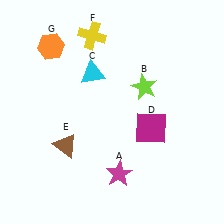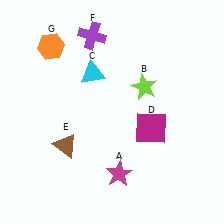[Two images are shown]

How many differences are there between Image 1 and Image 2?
There is 1 difference between the two images.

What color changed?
The cross (F) changed from yellow in Image 1 to purple in Image 2.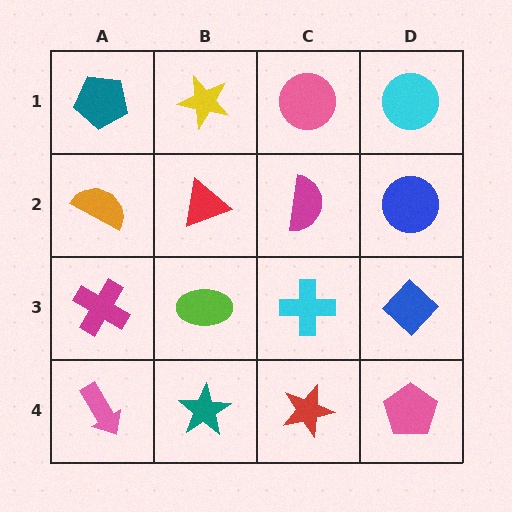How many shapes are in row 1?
4 shapes.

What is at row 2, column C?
A magenta semicircle.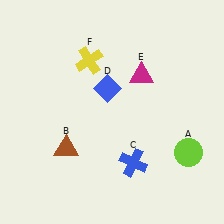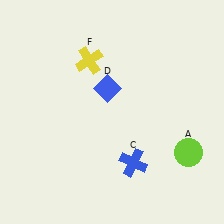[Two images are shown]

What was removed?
The brown triangle (B), the magenta triangle (E) were removed in Image 2.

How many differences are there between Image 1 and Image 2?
There are 2 differences between the two images.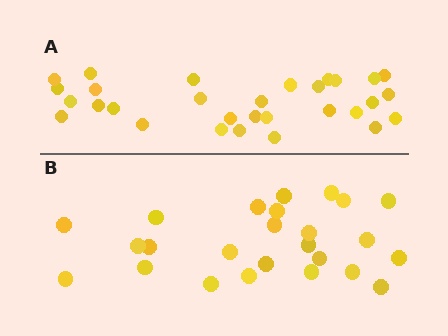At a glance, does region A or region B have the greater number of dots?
Region A (the top region) has more dots.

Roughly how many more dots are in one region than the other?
Region A has about 5 more dots than region B.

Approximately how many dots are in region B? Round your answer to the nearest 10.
About 20 dots. (The exact count is 25, which rounds to 20.)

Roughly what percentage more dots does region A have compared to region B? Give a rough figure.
About 20% more.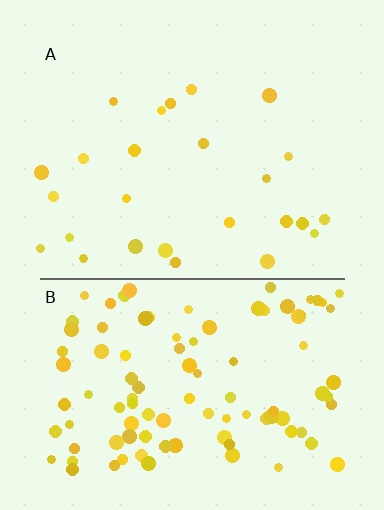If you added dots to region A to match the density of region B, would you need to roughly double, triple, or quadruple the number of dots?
Approximately quadruple.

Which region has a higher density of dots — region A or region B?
B (the bottom).